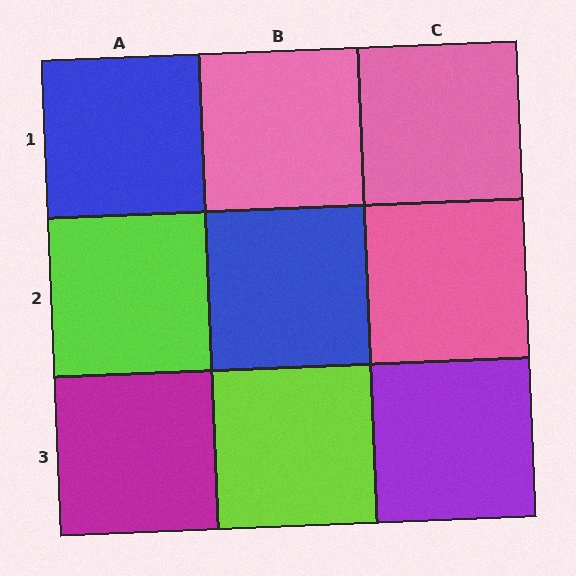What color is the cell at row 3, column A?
Magenta.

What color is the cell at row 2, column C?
Pink.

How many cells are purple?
1 cell is purple.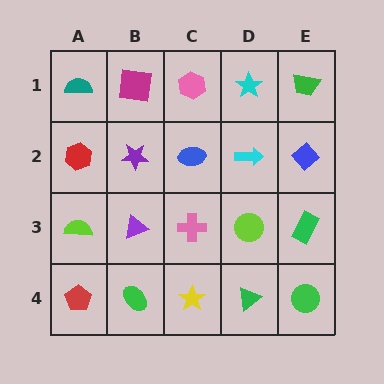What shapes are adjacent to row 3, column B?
A purple star (row 2, column B), a green ellipse (row 4, column B), a lime semicircle (row 3, column A), a pink cross (row 3, column C).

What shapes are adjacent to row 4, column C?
A pink cross (row 3, column C), a green ellipse (row 4, column B), a green triangle (row 4, column D).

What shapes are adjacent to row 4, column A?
A lime semicircle (row 3, column A), a green ellipse (row 4, column B).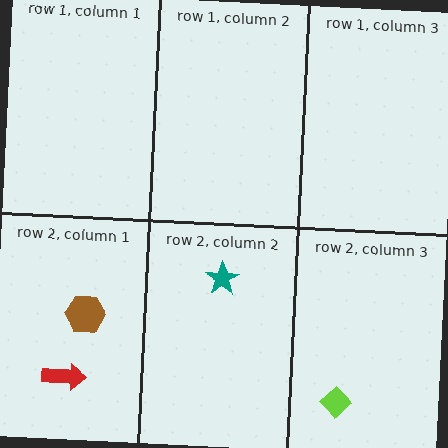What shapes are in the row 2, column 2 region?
The teal star.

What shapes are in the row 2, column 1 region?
The brown hexagon, the red arrow.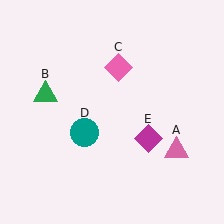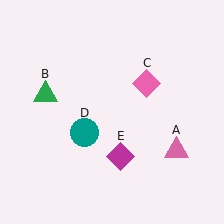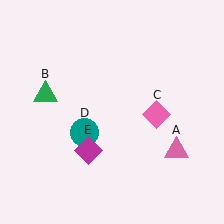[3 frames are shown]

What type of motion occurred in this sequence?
The pink diamond (object C), magenta diamond (object E) rotated clockwise around the center of the scene.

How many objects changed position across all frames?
2 objects changed position: pink diamond (object C), magenta diamond (object E).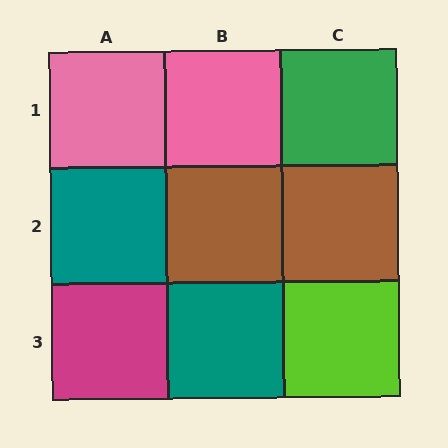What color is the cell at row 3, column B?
Teal.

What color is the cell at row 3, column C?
Lime.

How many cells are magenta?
1 cell is magenta.